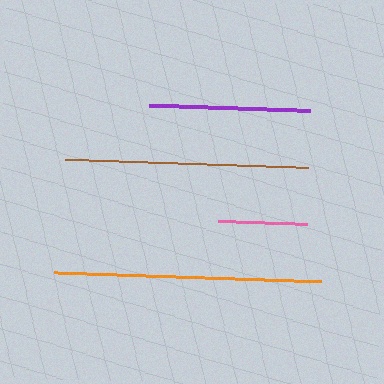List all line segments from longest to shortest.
From longest to shortest: orange, brown, purple, pink.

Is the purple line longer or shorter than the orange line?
The orange line is longer than the purple line.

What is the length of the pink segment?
The pink segment is approximately 88 pixels long.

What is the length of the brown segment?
The brown segment is approximately 243 pixels long.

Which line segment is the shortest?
The pink line is the shortest at approximately 88 pixels.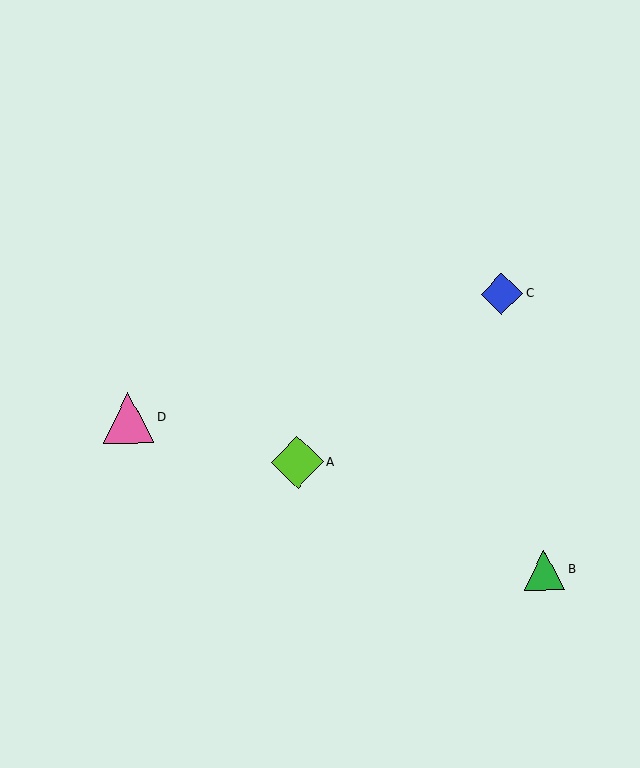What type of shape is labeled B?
Shape B is a green triangle.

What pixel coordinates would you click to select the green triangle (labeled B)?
Click at (544, 570) to select the green triangle B.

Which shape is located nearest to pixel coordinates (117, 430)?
The pink triangle (labeled D) at (128, 418) is nearest to that location.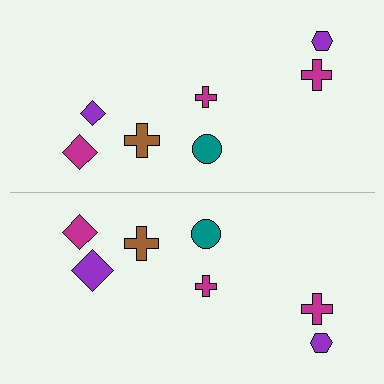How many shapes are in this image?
There are 14 shapes in this image.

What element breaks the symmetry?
The purple diamond on the bottom side has a different size than its mirror counterpart.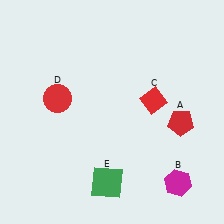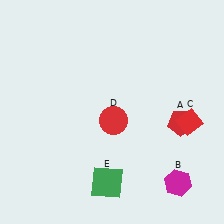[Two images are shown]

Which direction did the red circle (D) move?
The red circle (D) moved right.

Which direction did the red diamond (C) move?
The red diamond (C) moved right.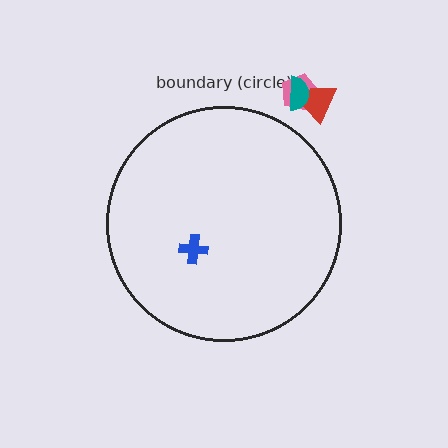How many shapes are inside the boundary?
1 inside, 3 outside.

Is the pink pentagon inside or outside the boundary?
Outside.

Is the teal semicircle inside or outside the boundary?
Outside.